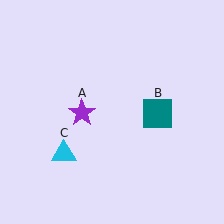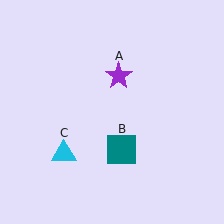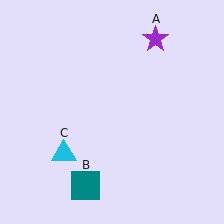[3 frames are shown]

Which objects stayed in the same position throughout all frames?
Cyan triangle (object C) remained stationary.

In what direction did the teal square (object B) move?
The teal square (object B) moved down and to the left.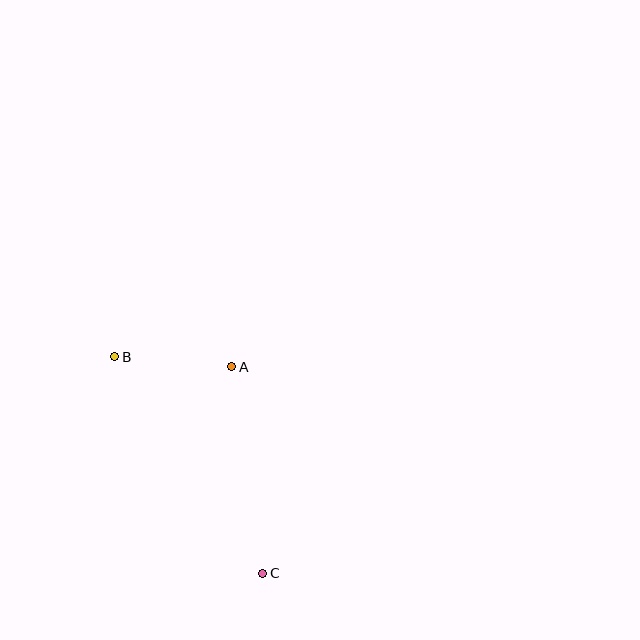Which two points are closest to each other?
Points A and B are closest to each other.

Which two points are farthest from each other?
Points B and C are farthest from each other.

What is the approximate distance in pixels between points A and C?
The distance between A and C is approximately 209 pixels.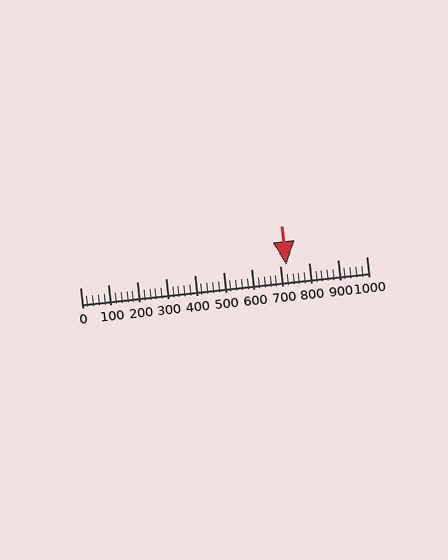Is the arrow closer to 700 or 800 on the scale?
The arrow is closer to 700.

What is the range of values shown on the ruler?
The ruler shows values from 0 to 1000.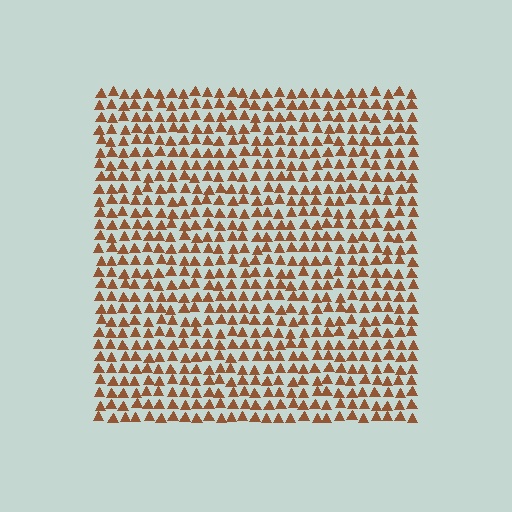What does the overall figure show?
The overall figure shows a square.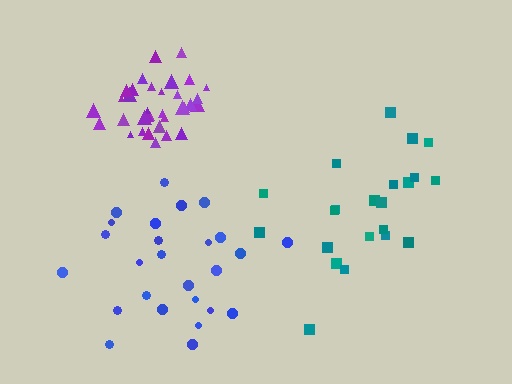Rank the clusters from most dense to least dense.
purple, teal, blue.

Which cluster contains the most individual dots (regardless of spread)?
Purple (34).